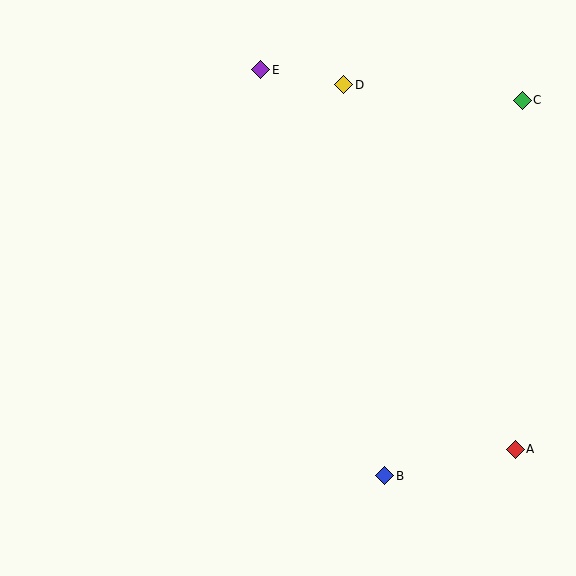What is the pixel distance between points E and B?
The distance between E and B is 424 pixels.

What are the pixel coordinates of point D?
Point D is at (344, 85).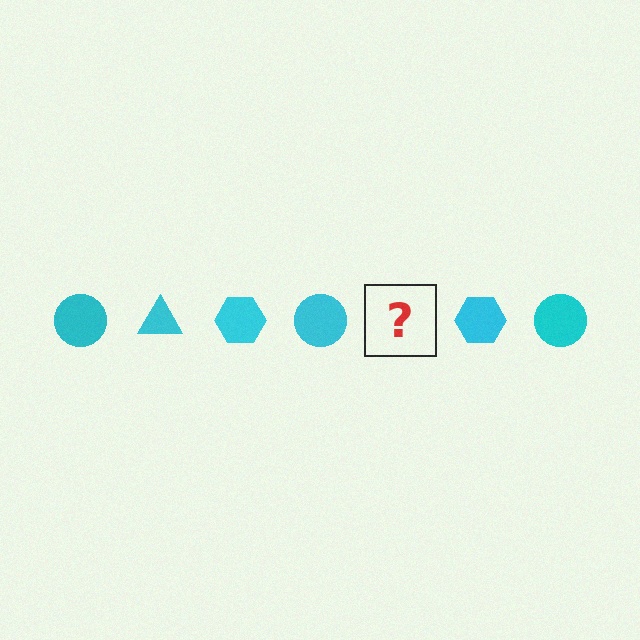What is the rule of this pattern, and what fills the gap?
The rule is that the pattern cycles through circle, triangle, hexagon shapes in cyan. The gap should be filled with a cyan triangle.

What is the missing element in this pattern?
The missing element is a cyan triangle.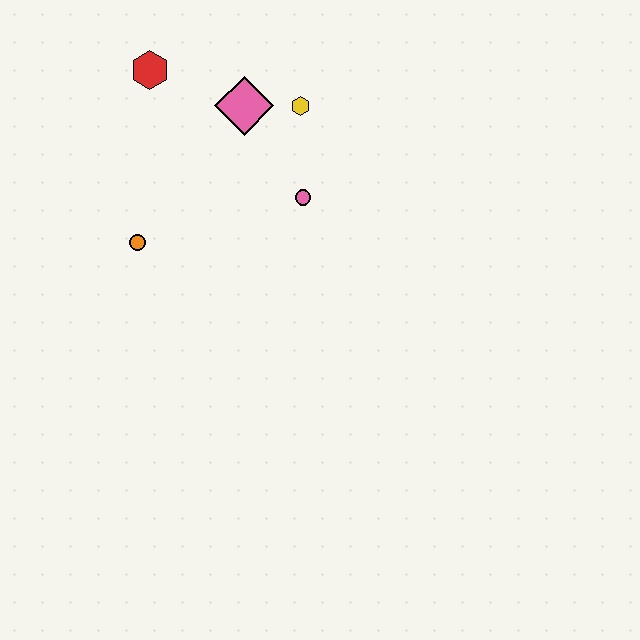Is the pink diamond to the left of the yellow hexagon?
Yes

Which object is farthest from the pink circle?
The red hexagon is farthest from the pink circle.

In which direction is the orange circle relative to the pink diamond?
The orange circle is below the pink diamond.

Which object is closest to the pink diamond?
The yellow hexagon is closest to the pink diamond.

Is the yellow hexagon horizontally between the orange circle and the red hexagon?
No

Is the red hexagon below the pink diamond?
No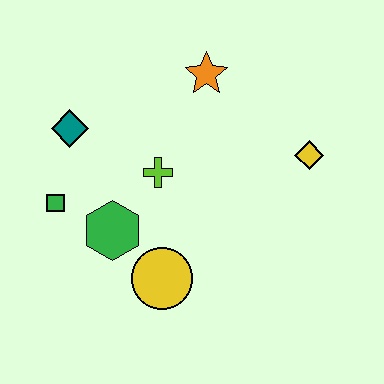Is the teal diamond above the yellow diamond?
Yes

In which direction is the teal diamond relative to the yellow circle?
The teal diamond is above the yellow circle.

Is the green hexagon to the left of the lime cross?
Yes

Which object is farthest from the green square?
The yellow diamond is farthest from the green square.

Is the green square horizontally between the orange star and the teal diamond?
No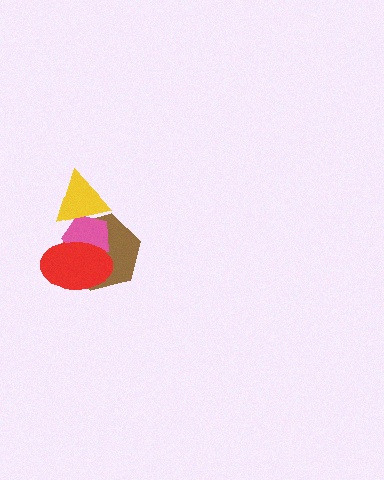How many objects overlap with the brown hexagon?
3 objects overlap with the brown hexagon.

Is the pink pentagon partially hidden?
Yes, it is partially covered by another shape.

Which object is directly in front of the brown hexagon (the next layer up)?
The pink pentagon is directly in front of the brown hexagon.